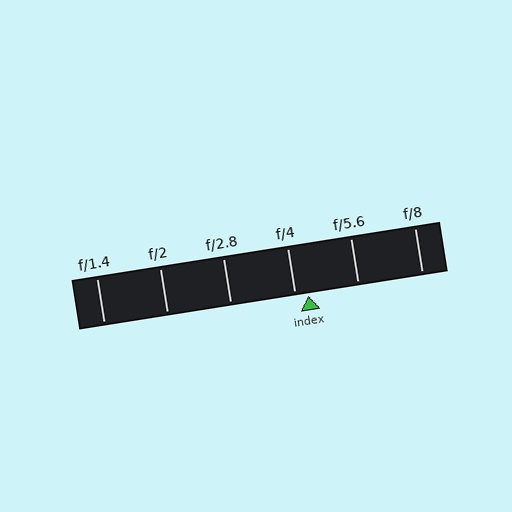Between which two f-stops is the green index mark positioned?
The index mark is between f/4 and f/5.6.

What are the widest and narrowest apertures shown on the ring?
The widest aperture shown is f/1.4 and the narrowest is f/8.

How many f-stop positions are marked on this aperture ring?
There are 6 f-stop positions marked.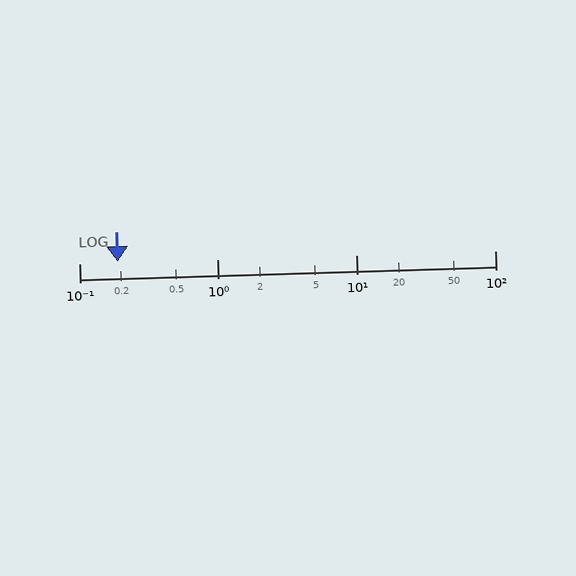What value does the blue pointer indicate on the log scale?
The pointer indicates approximately 0.19.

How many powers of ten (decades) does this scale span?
The scale spans 3 decades, from 0.1 to 100.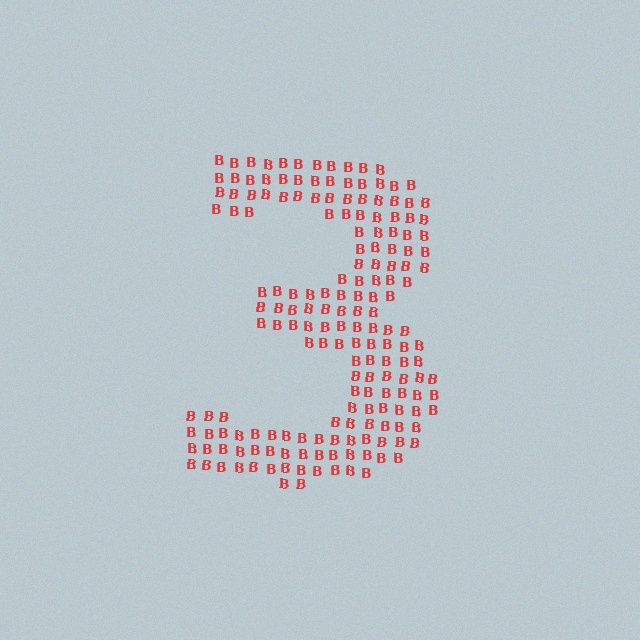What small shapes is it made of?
It is made of small letter B's.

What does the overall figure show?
The overall figure shows the digit 3.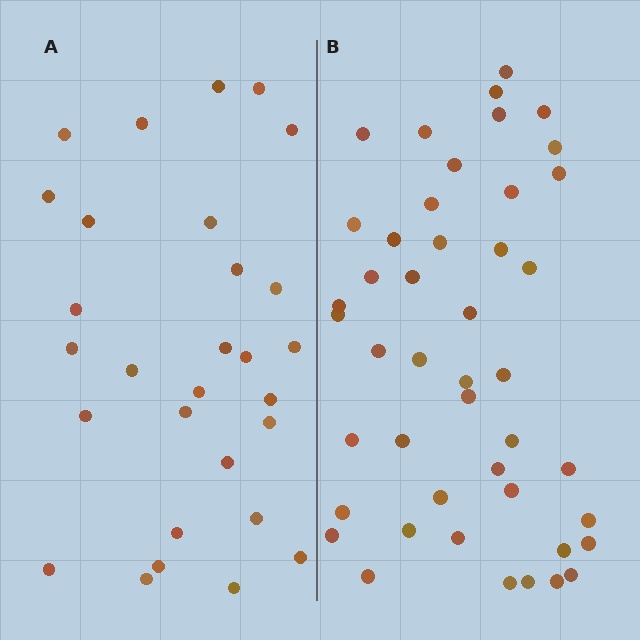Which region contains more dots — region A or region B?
Region B (the right region) has more dots.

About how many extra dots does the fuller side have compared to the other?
Region B has approximately 15 more dots than region A.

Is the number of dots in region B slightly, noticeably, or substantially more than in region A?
Region B has substantially more. The ratio is roughly 1.6 to 1.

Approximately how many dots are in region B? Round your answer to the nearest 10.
About 40 dots. (The exact count is 45, which rounds to 40.)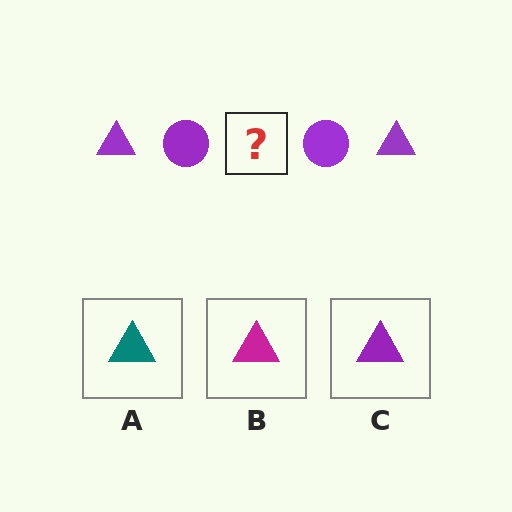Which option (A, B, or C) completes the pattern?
C.